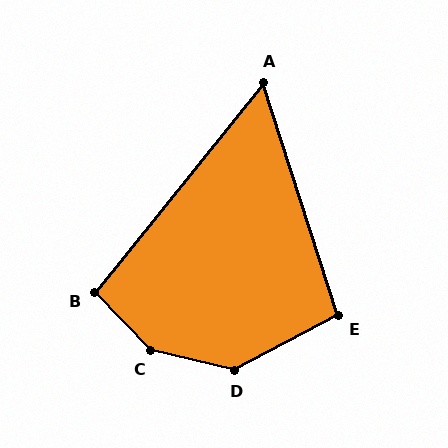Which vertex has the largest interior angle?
C, at approximately 147 degrees.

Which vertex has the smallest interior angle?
A, at approximately 57 degrees.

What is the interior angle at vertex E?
Approximately 100 degrees (obtuse).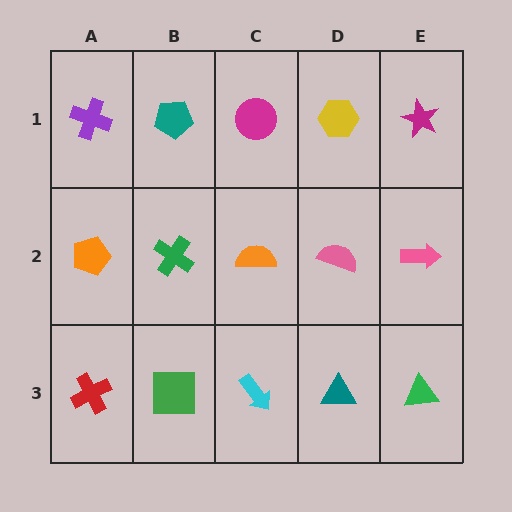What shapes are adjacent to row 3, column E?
A pink arrow (row 2, column E), a teal triangle (row 3, column D).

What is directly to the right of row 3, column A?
A green square.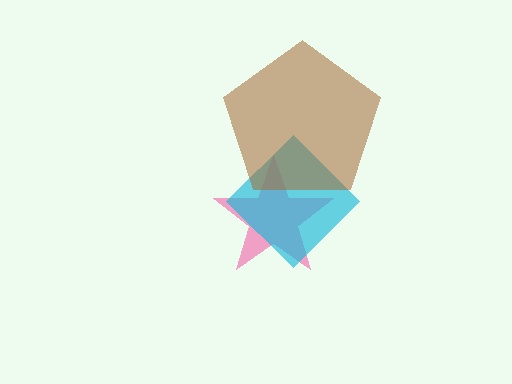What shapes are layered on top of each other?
The layered shapes are: a pink star, a cyan diamond, a brown pentagon.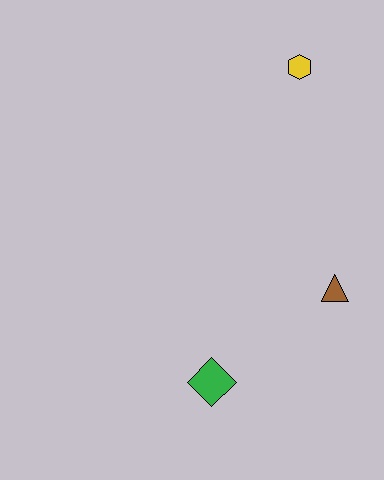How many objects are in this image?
There are 3 objects.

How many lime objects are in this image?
There are no lime objects.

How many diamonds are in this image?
There is 1 diamond.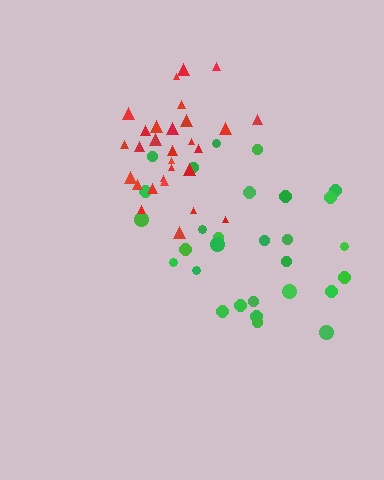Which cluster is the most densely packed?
Red.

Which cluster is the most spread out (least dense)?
Green.